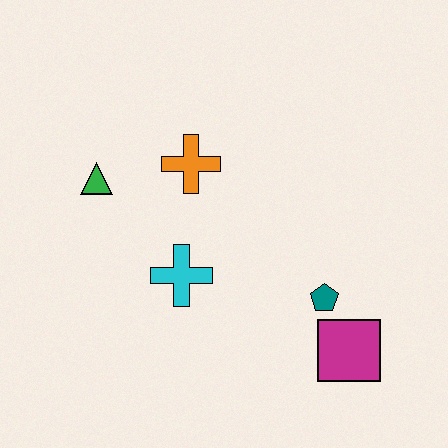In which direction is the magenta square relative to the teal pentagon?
The magenta square is below the teal pentagon.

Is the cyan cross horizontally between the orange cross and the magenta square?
No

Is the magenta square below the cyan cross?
Yes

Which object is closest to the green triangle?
The orange cross is closest to the green triangle.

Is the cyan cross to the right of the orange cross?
No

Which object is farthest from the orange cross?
The magenta square is farthest from the orange cross.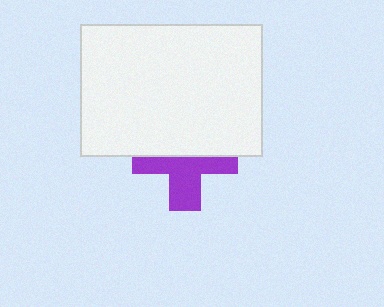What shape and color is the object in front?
The object in front is a white rectangle.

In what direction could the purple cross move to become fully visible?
The purple cross could move down. That would shift it out from behind the white rectangle entirely.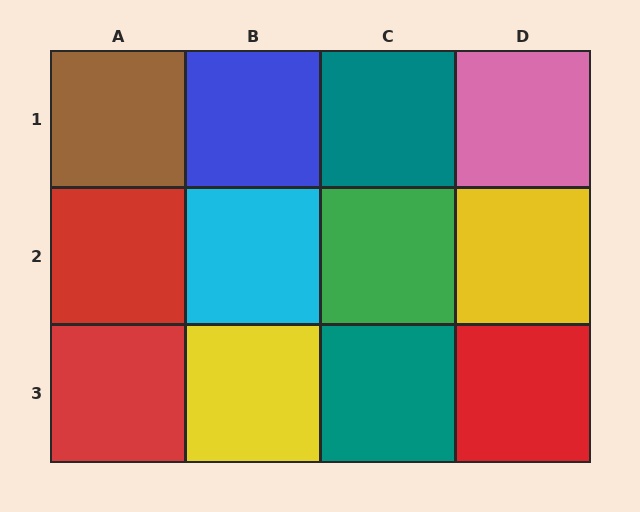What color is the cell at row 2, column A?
Red.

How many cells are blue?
1 cell is blue.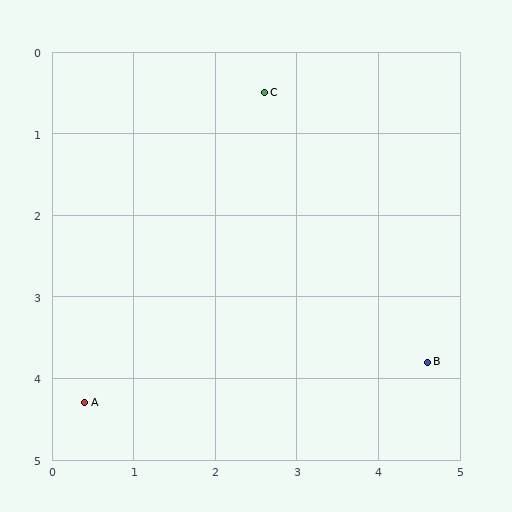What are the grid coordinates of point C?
Point C is at approximately (2.6, 0.5).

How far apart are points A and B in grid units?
Points A and B are about 4.2 grid units apart.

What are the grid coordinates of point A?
Point A is at approximately (0.4, 4.3).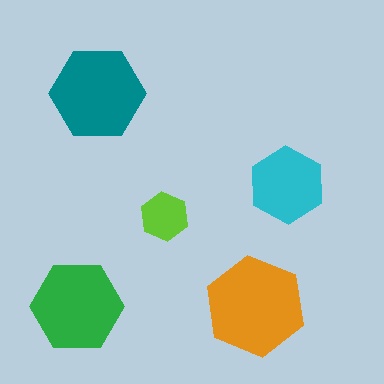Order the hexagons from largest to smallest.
the orange one, the teal one, the green one, the cyan one, the lime one.